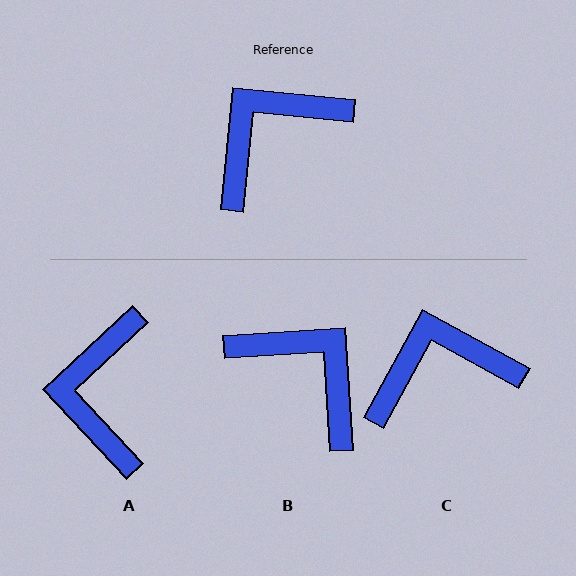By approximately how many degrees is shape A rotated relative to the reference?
Approximately 49 degrees counter-clockwise.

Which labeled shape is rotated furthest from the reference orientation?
B, about 81 degrees away.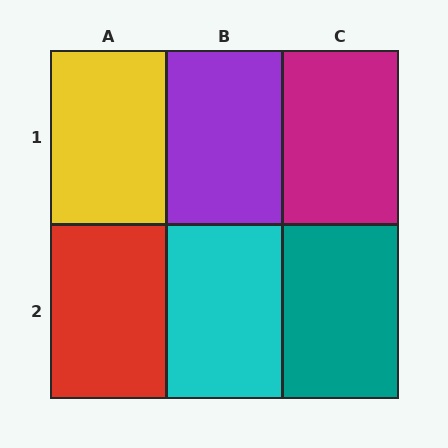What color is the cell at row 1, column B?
Purple.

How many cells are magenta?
1 cell is magenta.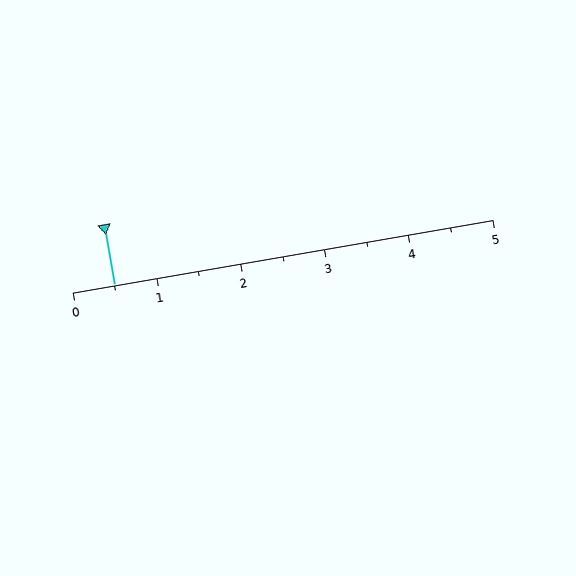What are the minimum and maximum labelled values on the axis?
The axis runs from 0 to 5.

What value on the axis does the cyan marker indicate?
The marker indicates approximately 0.5.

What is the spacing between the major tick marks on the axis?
The major ticks are spaced 1 apart.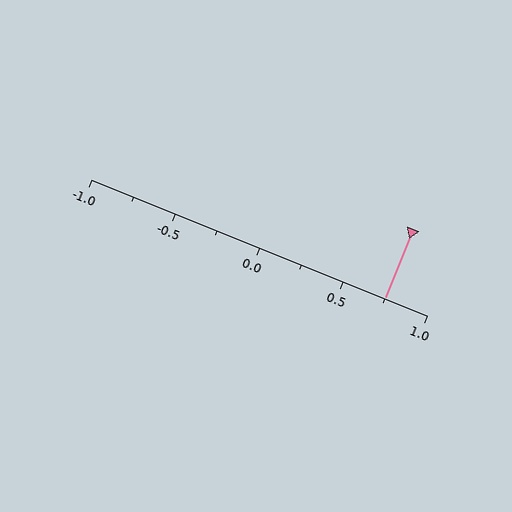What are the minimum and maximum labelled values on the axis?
The axis runs from -1.0 to 1.0.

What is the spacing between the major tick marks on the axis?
The major ticks are spaced 0.5 apart.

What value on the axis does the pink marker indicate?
The marker indicates approximately 0.75.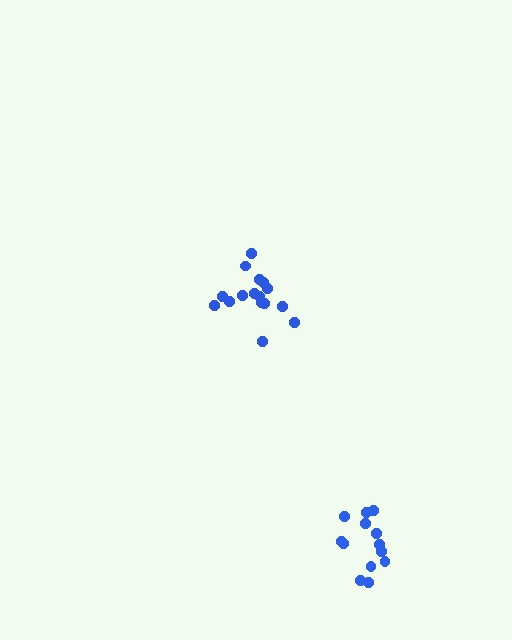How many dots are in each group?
Group 1: 13 dots, Group 2: 16 dots (29 total).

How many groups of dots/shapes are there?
There are 2 groups.